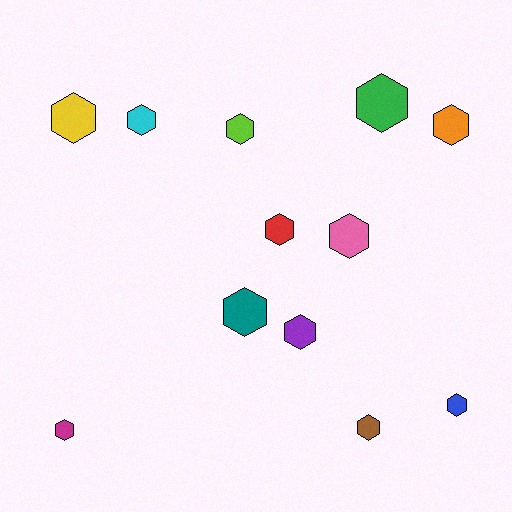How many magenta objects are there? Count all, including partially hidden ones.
There is 1 magenta object.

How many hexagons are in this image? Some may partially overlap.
There are 12 hexagons.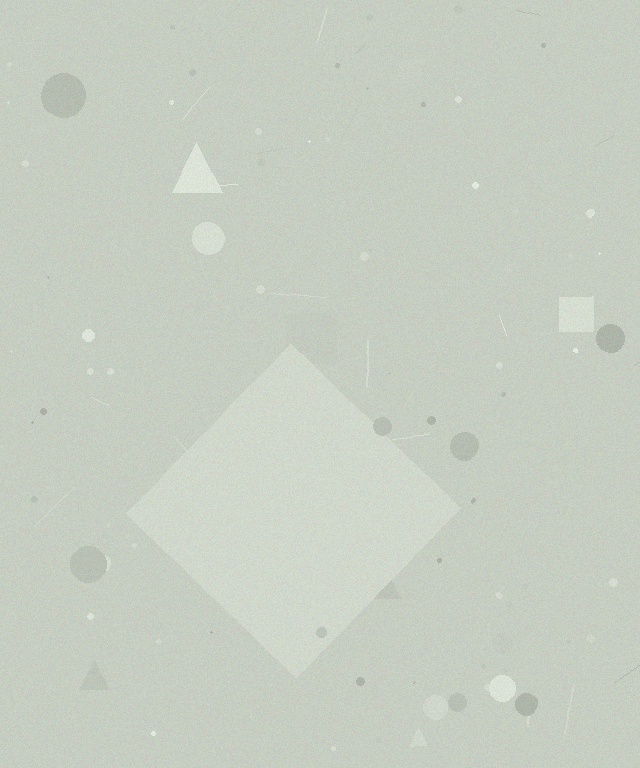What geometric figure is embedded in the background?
A diamond is embedded in the background.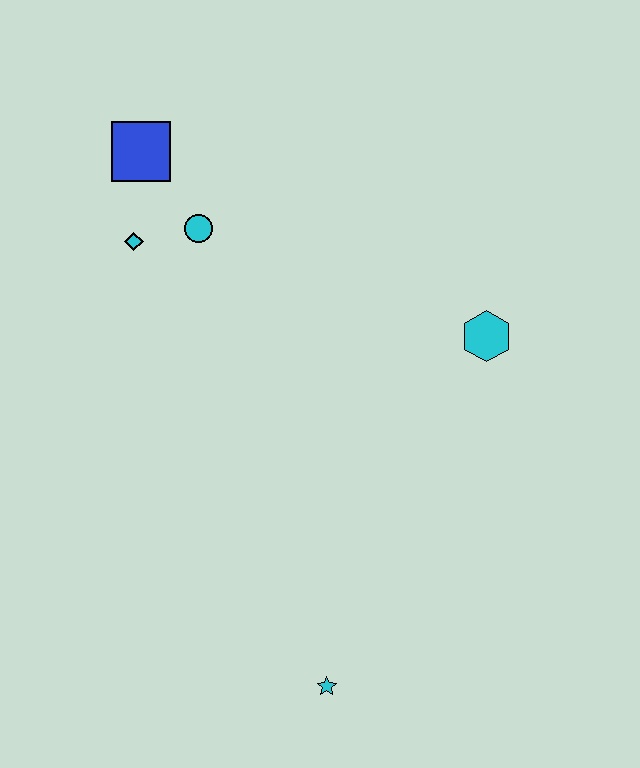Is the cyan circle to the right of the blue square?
Yes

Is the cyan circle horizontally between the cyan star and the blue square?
Yes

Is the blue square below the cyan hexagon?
No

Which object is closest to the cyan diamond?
The cyan circle is closest to the cyan diamond.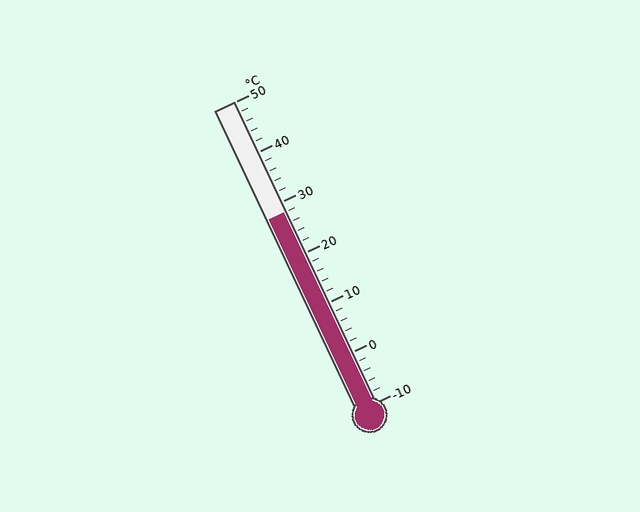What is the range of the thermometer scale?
The thermometer scale ranges from -10°C to 50°C.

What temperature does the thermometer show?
The thermometer shows approximately 28°C.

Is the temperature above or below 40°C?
The temperature is below 40°C.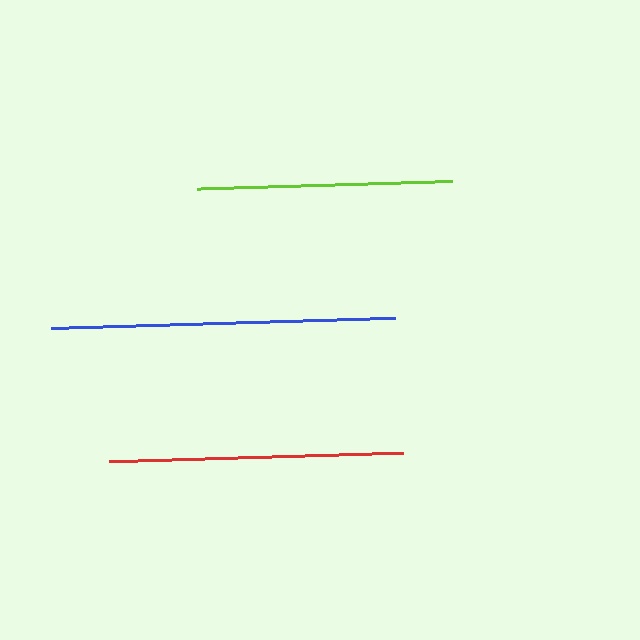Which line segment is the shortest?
The lime line is the shortest at approximately 255 pixels.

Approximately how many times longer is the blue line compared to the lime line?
The blue line is approximately 1.3 times the length of the lime line.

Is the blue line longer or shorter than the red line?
The blue line is longer than the red line.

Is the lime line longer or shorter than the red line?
The red line is longer than the lime line.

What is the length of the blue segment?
The blue segment is approximately 344 pixels long.